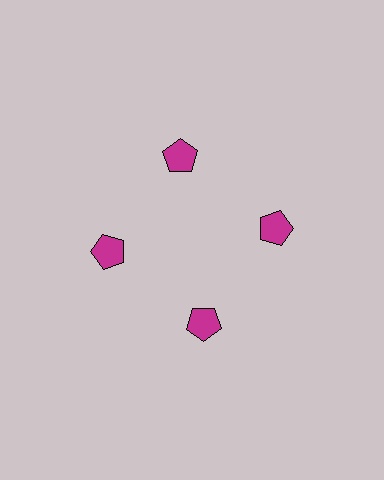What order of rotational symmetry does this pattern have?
This pattern has 4-fold rotational symmetry.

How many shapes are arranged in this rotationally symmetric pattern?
There are 4 shapes, arranged in 4 groups of 1.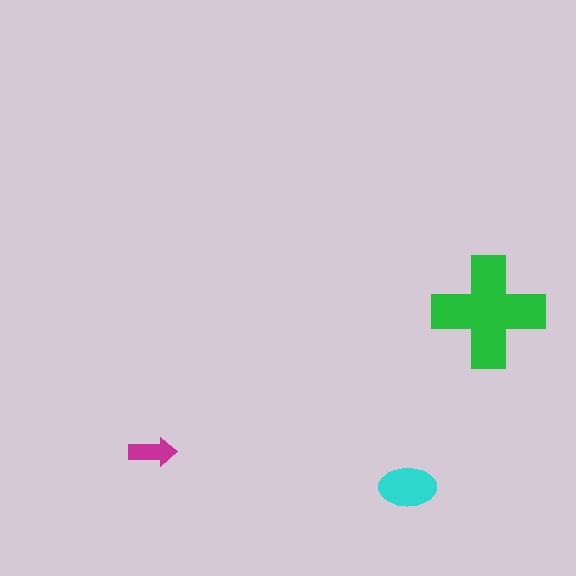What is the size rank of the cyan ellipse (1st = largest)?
2nd.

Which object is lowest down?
The cyan ellipse is bottommost.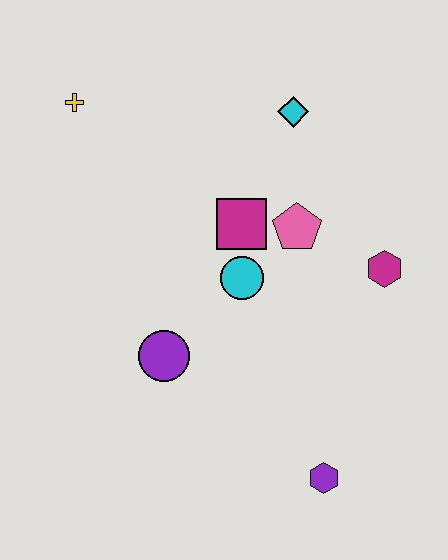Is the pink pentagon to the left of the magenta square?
No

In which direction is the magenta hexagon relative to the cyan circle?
The magenta hexagon is to the right of the cyan circle.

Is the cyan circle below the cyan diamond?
Yes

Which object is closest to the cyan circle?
The magenta square is closest to the cyan circle.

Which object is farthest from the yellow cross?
The purple hexagon is farthest from the yellow cross.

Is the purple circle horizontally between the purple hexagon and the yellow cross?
Yes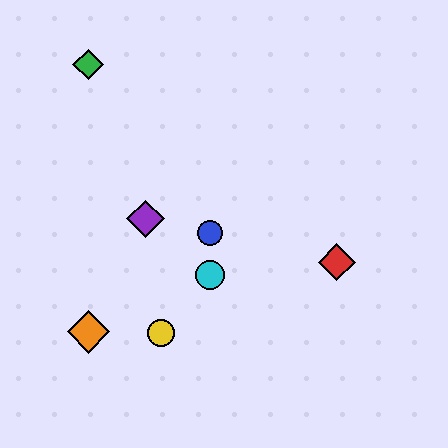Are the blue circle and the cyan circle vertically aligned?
Yes, both are at x≈210.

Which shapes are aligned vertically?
The blue circle, the cyan circle are aligned vertically.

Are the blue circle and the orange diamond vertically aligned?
No, the blue circle is at x≈210 and the orange diamond is at x≈88.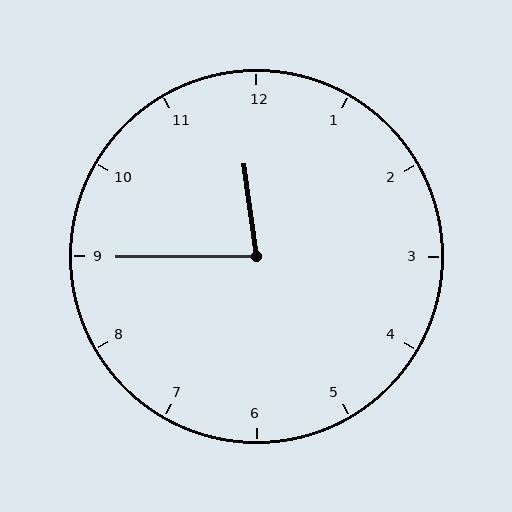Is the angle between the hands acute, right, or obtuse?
It is acute.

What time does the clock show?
11:45.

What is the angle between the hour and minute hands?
Approximately 82 degrees.